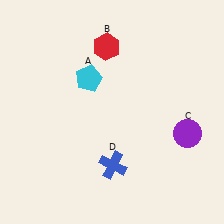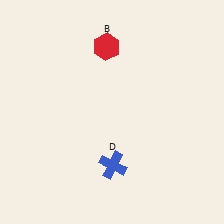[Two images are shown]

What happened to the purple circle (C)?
The purple circle (C) was removed in Image 2. It was in the bottom-right area of Image 1.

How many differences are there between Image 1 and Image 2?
There are 2 differences between the two images.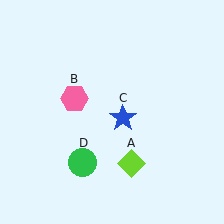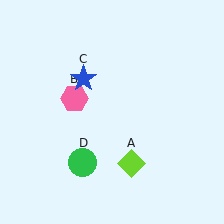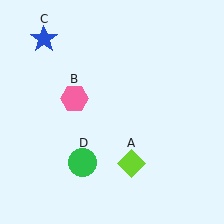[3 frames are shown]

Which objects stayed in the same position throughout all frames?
Lime diamond (object A) and pink hexagon (object B) and green circle (object D) remained stationary.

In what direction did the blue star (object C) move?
The blue star (object C) moved up and to the left.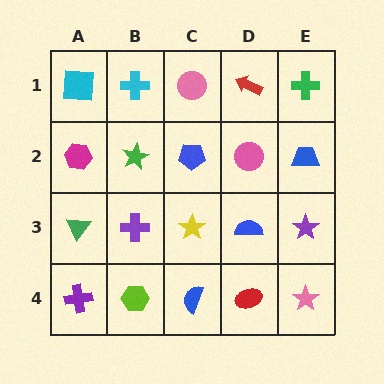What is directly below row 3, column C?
A blue semicircle.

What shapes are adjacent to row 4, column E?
A purple star (row 3, column E), a red ellipse (row 4, column D).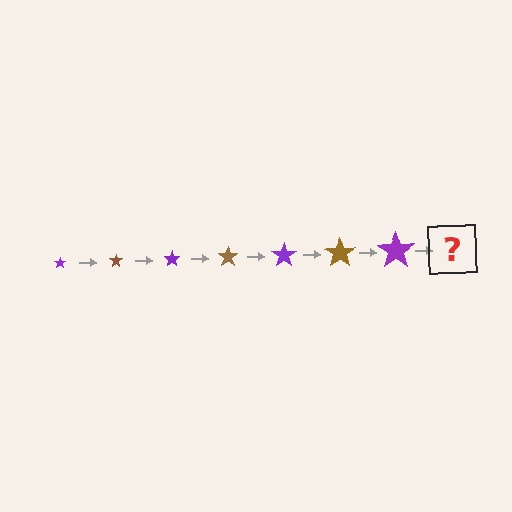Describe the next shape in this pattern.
It should be a brown star, larger than the previous one.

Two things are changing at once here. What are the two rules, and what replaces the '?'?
The two rules are that the star grows larger each step and the color cycles through purple and brown. The '?' should be a brown star, larger than the previous one.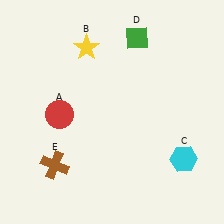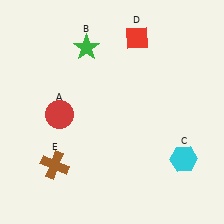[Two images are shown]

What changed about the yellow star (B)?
In Image 1, B is yellow. In Image 2, it changed to green.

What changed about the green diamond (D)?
In Image 1, D is green. In Image 2, it changed to red.